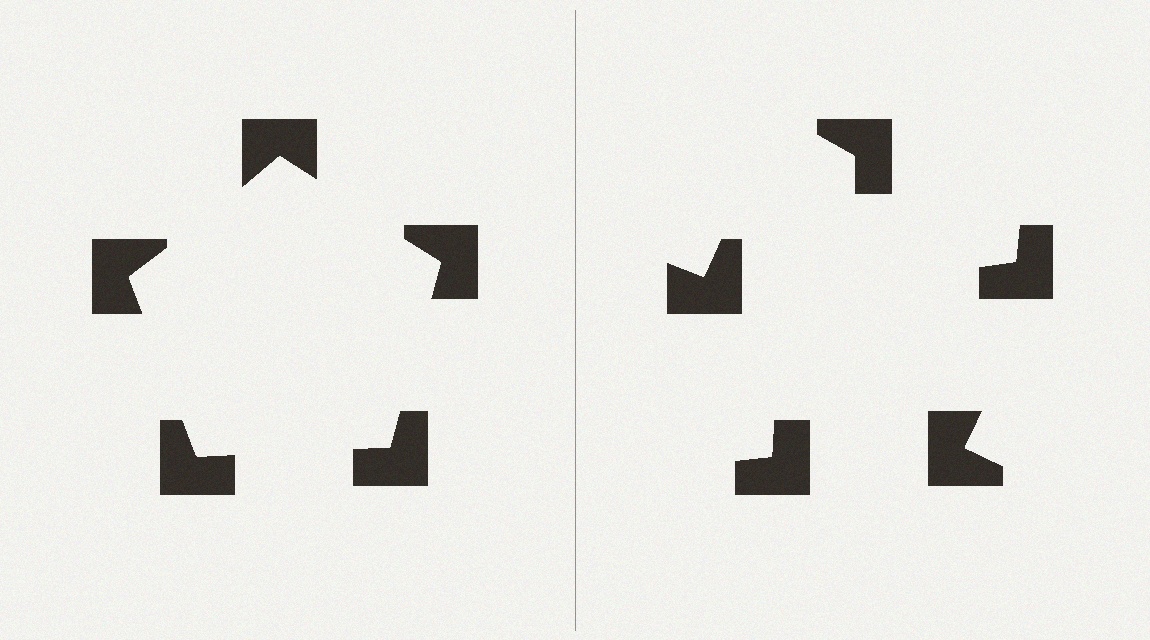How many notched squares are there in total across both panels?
10 — 5 on each side.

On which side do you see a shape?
An illusory pentagon appears on the left side. On the right side the wedge cuts are rotated, so no coherent shape forms.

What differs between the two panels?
The notched squares are positioned identically on both sides; only the wedge orientations differ. On the left they align to a pentagon; on the right they are misaligned.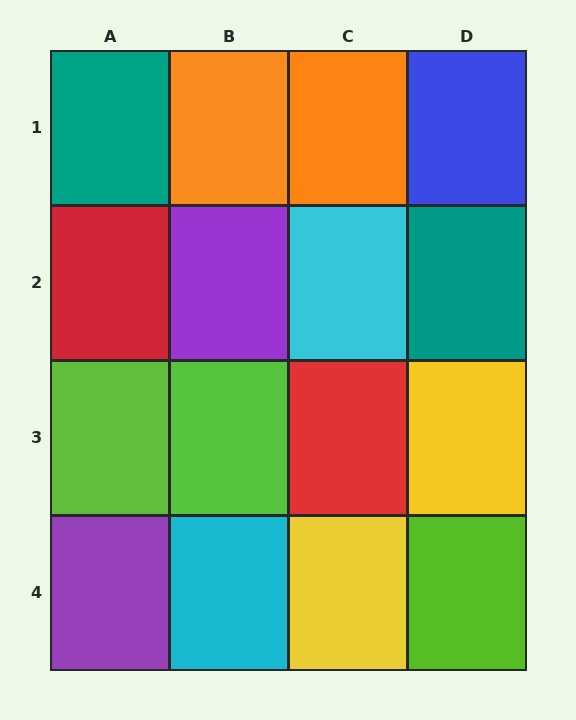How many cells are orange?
2 cells are orange.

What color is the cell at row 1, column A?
Teal.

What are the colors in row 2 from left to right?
Red, purple, cyan, teal.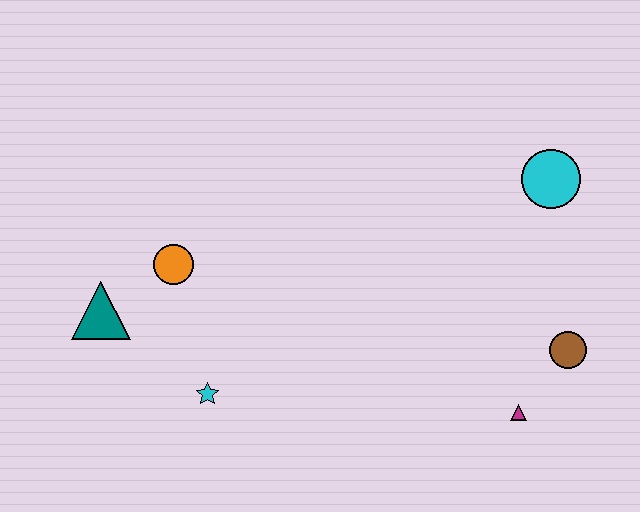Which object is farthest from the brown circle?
The teal triangle is farthest from the brown circle.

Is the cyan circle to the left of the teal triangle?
No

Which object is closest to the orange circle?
The teal triangle is closest to the orange circle.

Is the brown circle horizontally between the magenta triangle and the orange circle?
No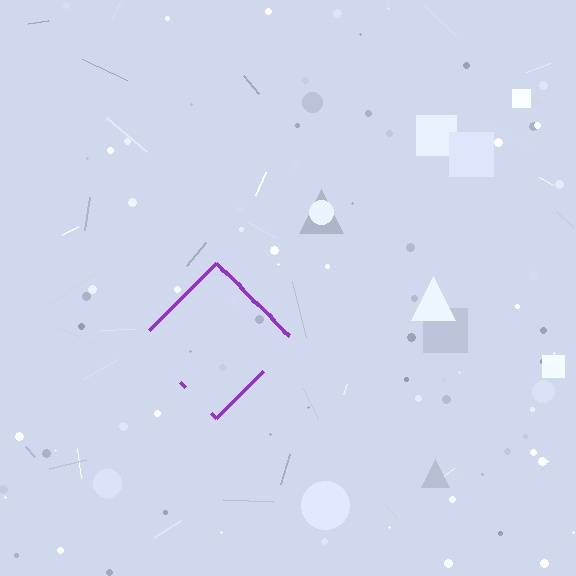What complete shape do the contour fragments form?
The contour fragments form a diamond.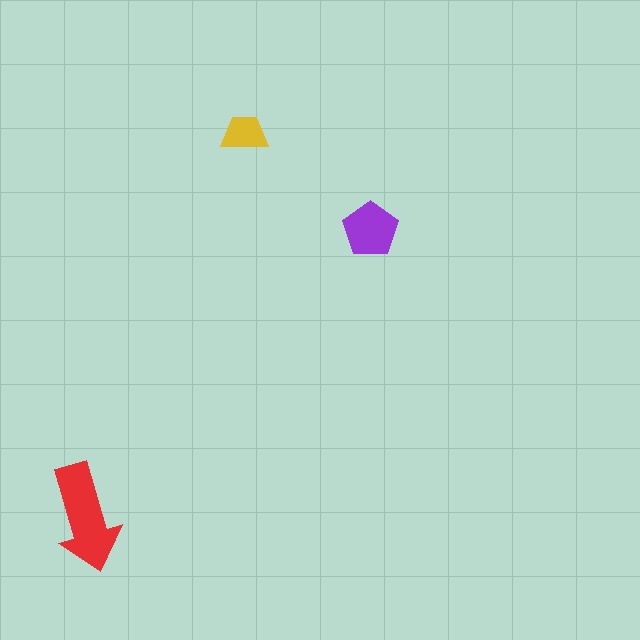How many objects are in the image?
There are 3 objects in the image.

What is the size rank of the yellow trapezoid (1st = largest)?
3rd.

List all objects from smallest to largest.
The yellow trapezoid, the purple pentagon, the red arrow.